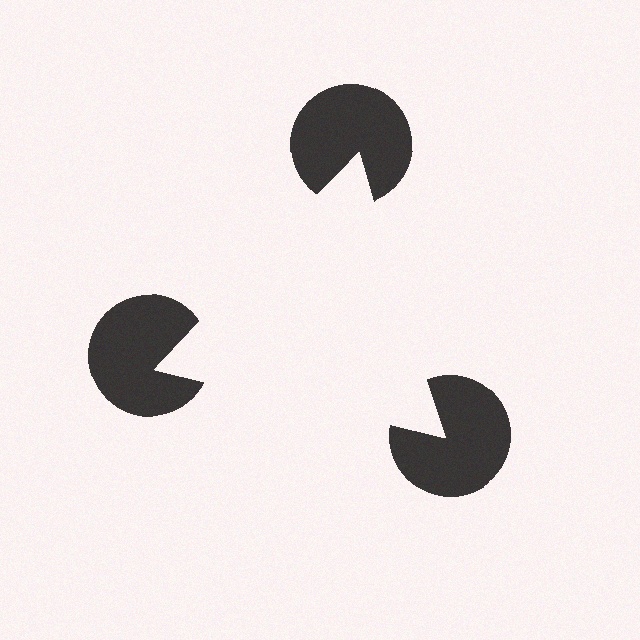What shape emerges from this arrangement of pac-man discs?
An illusory triangle — its edges are inferred from the aligned wedge cuts in the pac-man discs, not physically drawn.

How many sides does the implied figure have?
3 sides.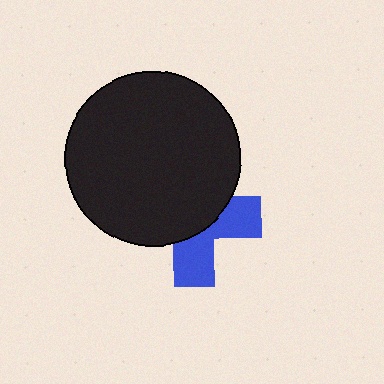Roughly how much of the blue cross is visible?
A small part of it is visible (roughly 40%).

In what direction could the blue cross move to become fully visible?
The blue cross could move down. That would shift it out from behind the black circle entirely.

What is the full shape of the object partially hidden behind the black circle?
The partially hidden object is a blue cross.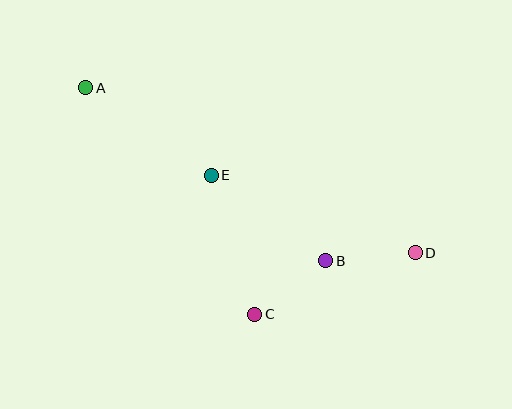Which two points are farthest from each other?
Points A and D are farthest from each other.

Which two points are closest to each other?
Points B and C are closest to each other.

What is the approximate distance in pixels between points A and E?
The distance between A and E is approximately 153 pixels.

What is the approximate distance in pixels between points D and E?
The distance between D and E is approximately 218 pixels.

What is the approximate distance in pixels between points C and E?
The distance between C and E is approximately 145 pixels.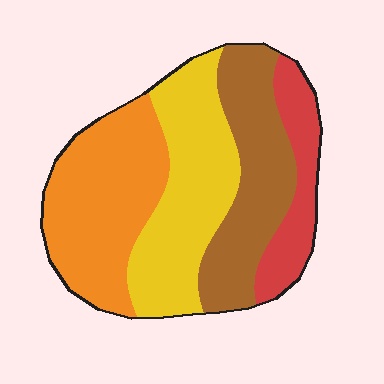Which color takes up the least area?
Red, at roughly 15%.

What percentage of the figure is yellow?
Yellow covers about 30% of the figure.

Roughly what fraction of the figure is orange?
Orange takes up between a sixth and a third of the figure.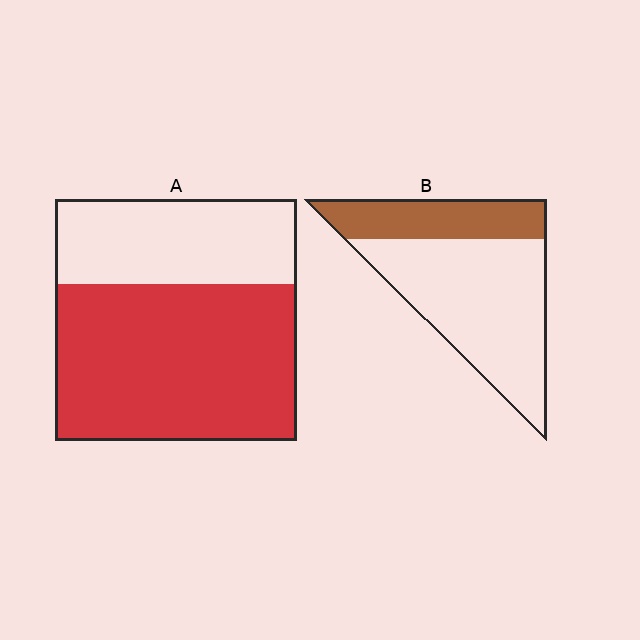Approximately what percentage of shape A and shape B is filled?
A is approximately 65% and B is approximately 30%.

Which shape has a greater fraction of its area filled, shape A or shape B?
Shape A.